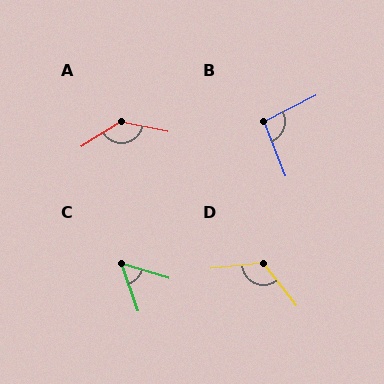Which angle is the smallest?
C, at approximately 54 degrees.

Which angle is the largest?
A, at approximately 137 degrees.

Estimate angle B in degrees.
Approximately 96 degrees.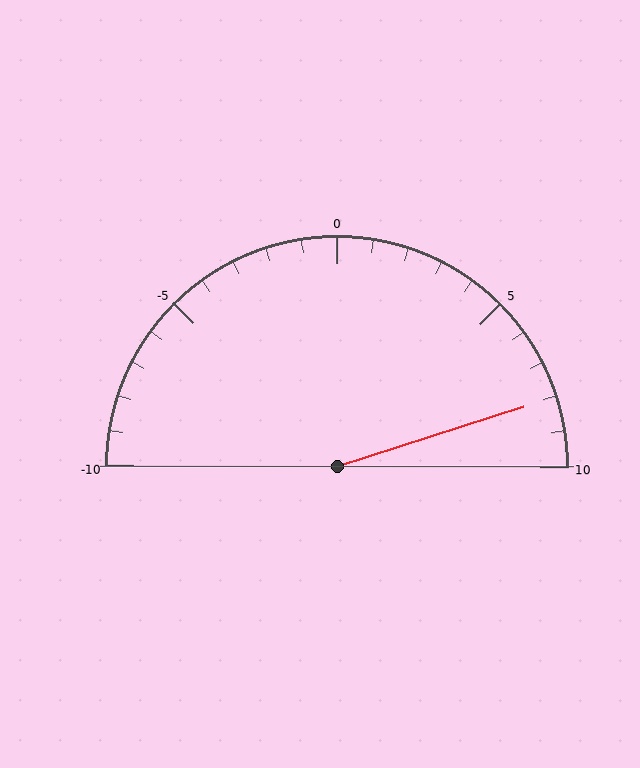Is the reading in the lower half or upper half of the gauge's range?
The reading is in the upper half of the range (-10 to 10).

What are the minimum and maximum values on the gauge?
The gauge ranges from -10 to 10.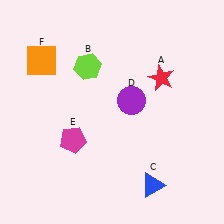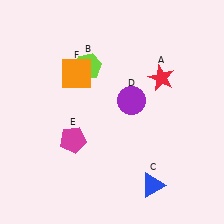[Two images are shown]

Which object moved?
The orange square (F) moved right.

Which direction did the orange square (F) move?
The orange square (F) moved right.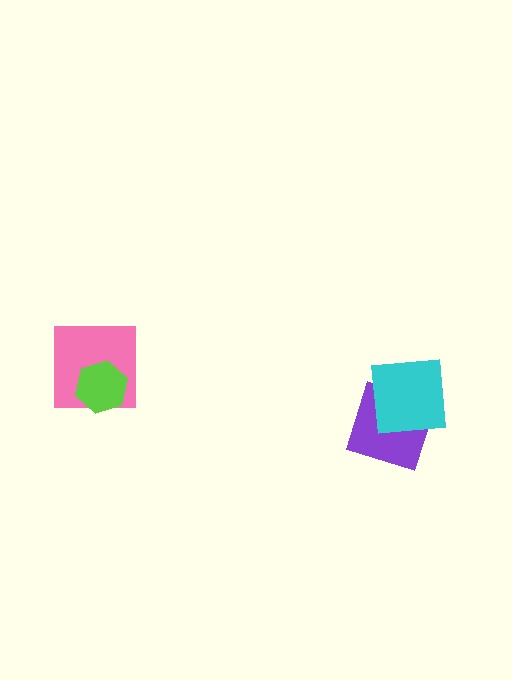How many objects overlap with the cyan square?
1 object overlaps with the cyan square.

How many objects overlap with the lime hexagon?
1 object overlaps with the lime hexagon.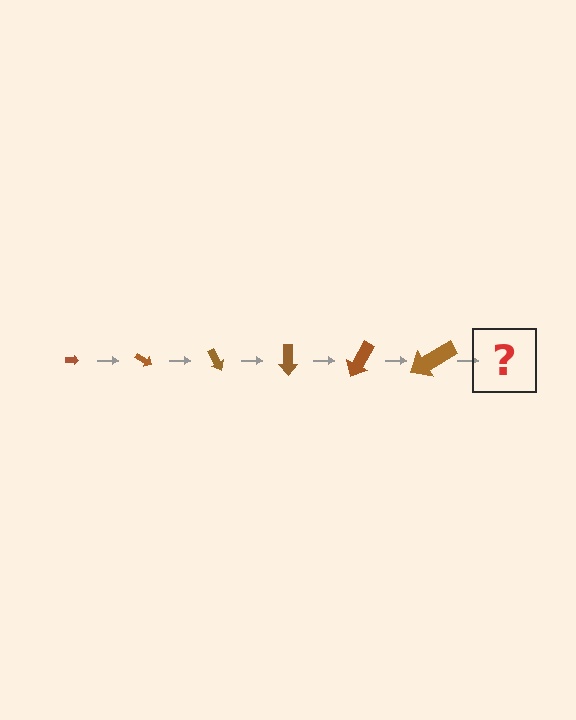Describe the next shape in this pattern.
It should be an arrow, larger than the previous one and rotated 180 degrees from the start.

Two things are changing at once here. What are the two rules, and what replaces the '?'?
The two rules are that the arrow grows larger each step and it rotates 30 degrees each step. The '?' should be an arrow, larger than the previous one and rotated 180 degrees from the start.